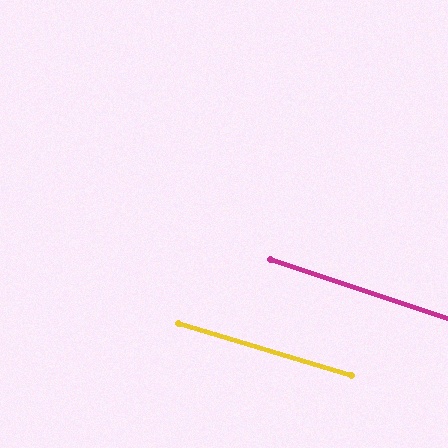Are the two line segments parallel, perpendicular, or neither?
Parallel — their directions differ by only 1.5°.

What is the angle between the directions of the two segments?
Approximately 2 degrees.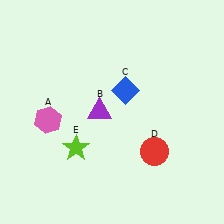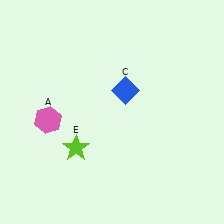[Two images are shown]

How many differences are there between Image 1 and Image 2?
There are 2 differences between the two images.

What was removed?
The purple triangle (B), the red circle (D) were removed in Image 2.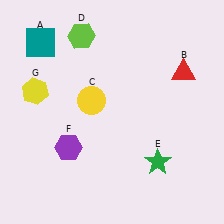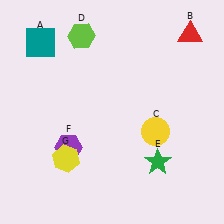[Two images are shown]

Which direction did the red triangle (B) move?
The red triangle (B) moved up.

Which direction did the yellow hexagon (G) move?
The yellow hexagon (G) moved down.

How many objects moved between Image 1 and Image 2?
3 objects moved between the two images.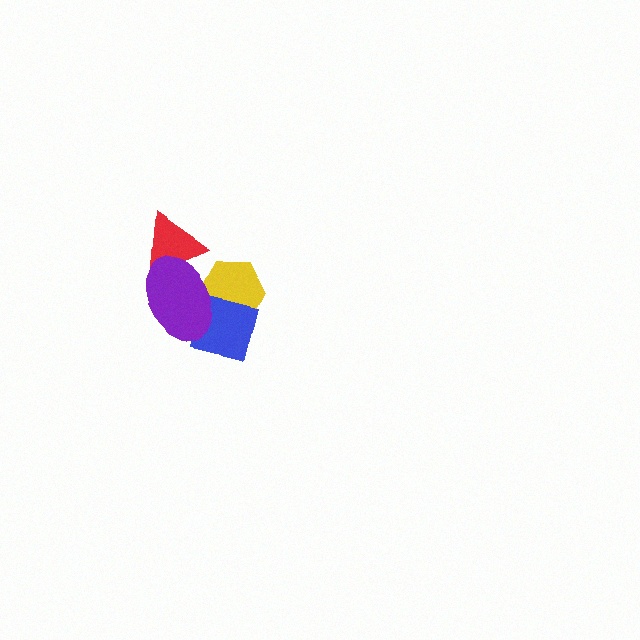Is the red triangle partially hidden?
Yes, it is partially covered by another shape.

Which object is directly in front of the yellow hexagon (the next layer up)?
The blue square is directly in front of the yellow hexagon.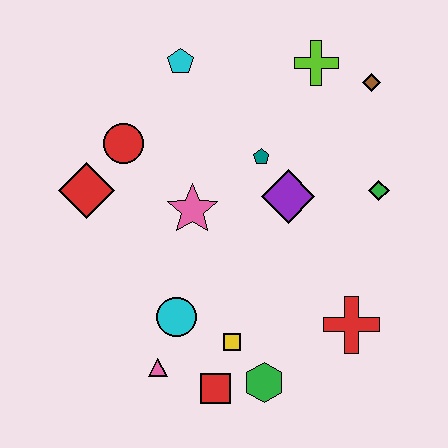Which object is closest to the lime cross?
The brown diamond is closest to the lime cross.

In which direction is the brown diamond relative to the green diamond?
The brown diamond is above the green diamond.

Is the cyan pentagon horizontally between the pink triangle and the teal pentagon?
Yes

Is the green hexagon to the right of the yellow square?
Yes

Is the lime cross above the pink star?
Yes